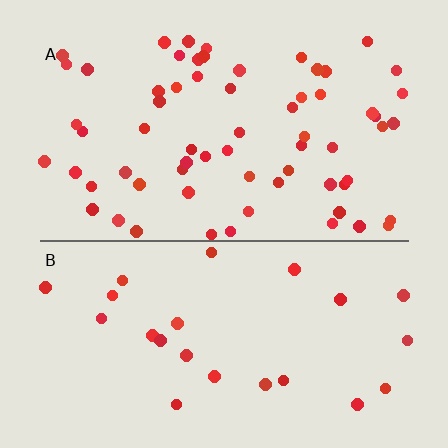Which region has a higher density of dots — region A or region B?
A (the top).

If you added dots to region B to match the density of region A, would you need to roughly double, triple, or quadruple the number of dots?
Approximately triple.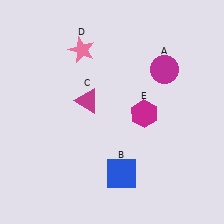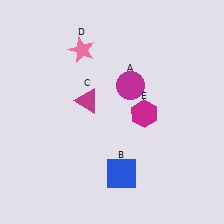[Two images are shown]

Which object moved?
The magenta circle (A) moved left.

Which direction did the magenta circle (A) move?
The magenta circle (A) moved left.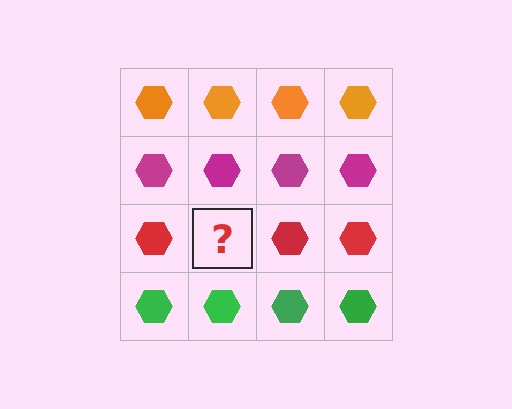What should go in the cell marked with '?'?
The missing cell should contain a red hexagon.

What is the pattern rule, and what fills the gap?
The rule is that each row has a consistent color. The gap should be filled with a red hexagon.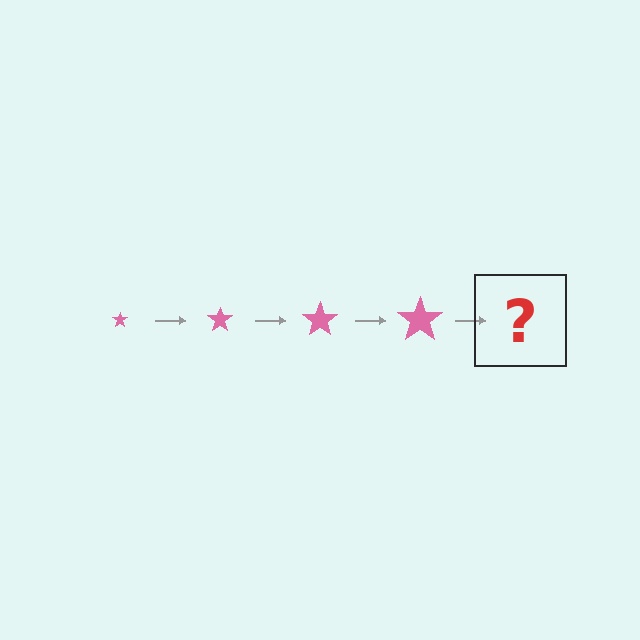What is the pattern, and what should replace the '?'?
The pattern is that the star gets progressively larger each step. The '?' should be a pink star, larger than the previous one.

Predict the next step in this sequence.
The next step is a pink star, larger than the previous one.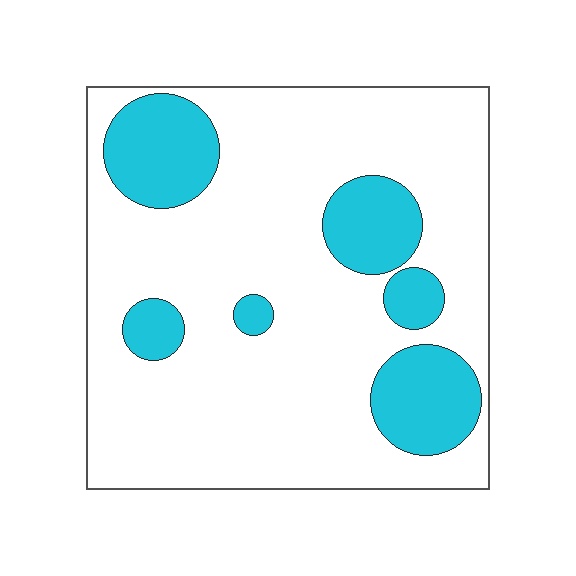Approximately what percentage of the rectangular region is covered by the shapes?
Approximately 20%.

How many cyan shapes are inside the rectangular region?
6.